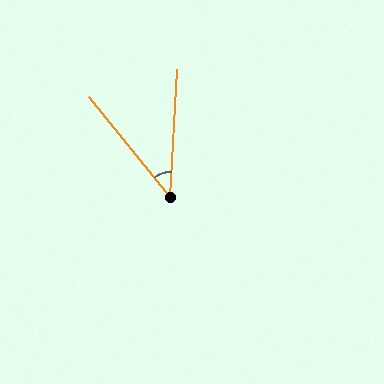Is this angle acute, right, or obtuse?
It is acute.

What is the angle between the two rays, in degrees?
Approximately 42 degrees.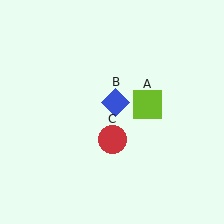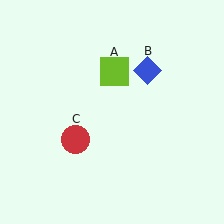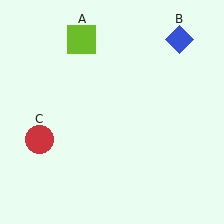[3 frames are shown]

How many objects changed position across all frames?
3 objects changed position: lime square (object A), blue diamond (object B), red circle (object C).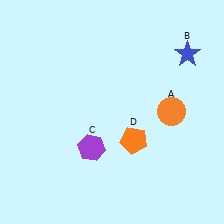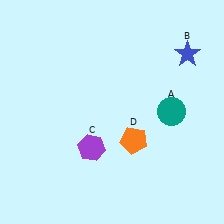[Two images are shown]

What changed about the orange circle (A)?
In Image 1, A is orange. In Image 2, it changed to teal.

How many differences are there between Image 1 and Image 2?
There is 1 difference between the two images.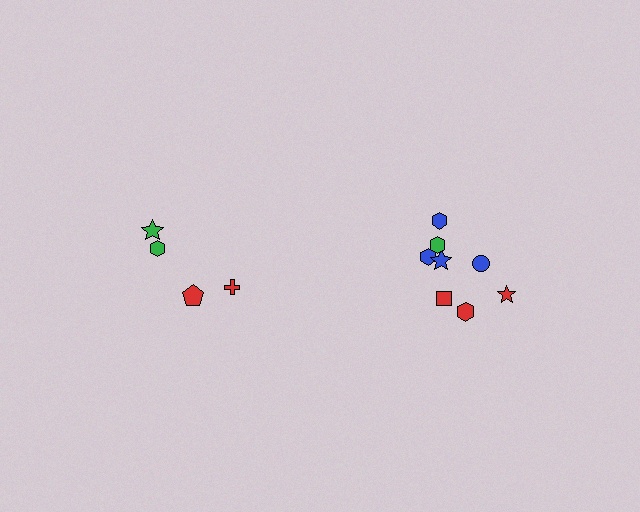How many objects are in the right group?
There are 8 objects.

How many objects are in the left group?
There are 4 objects.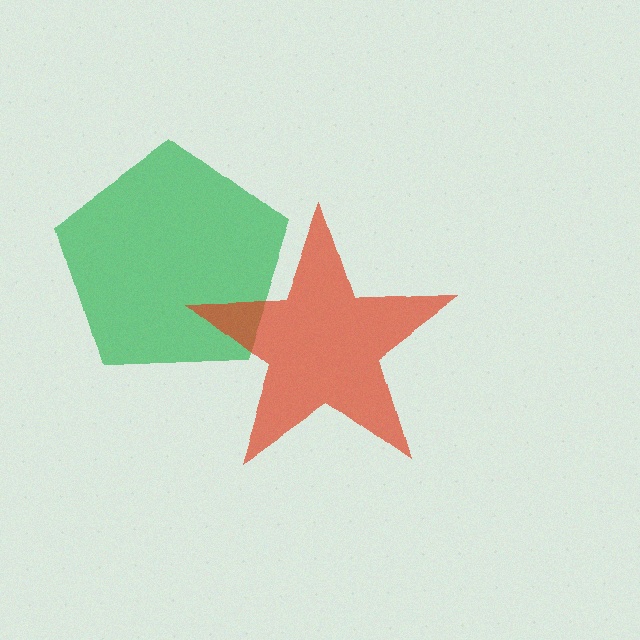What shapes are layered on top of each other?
The layered shapes are: a green pentagon, a red star.